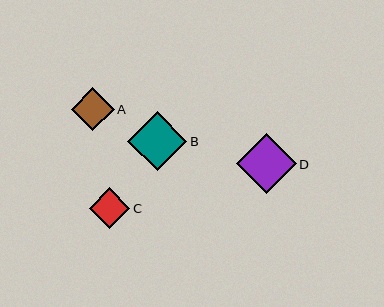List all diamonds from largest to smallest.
From largest to smallest: D, B, A, C.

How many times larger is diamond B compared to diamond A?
Diamond B is approximately 1.4 times the size of diamond A.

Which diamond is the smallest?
Diamond C is the smallest with a size of approximately 40 pixels.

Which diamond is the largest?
Diamond D is the largest with a size of approximately 60 pixels.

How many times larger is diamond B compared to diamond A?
Diamond B is approximately 1.4 times the size of diamond A.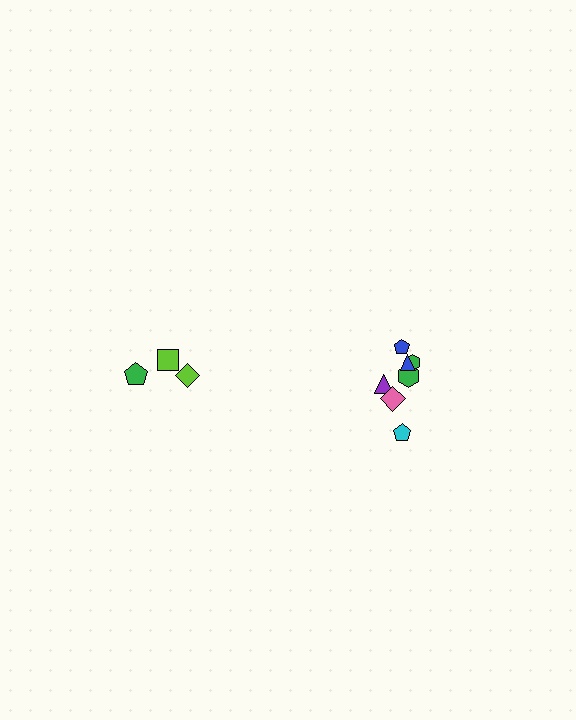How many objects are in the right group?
There are 7 objects.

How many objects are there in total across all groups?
There are 10 objects.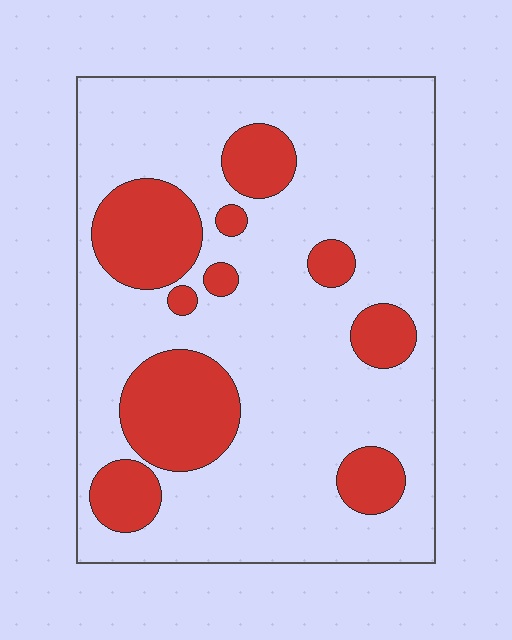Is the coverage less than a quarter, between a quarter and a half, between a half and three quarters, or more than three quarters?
Less than a quarter.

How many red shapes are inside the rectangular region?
10.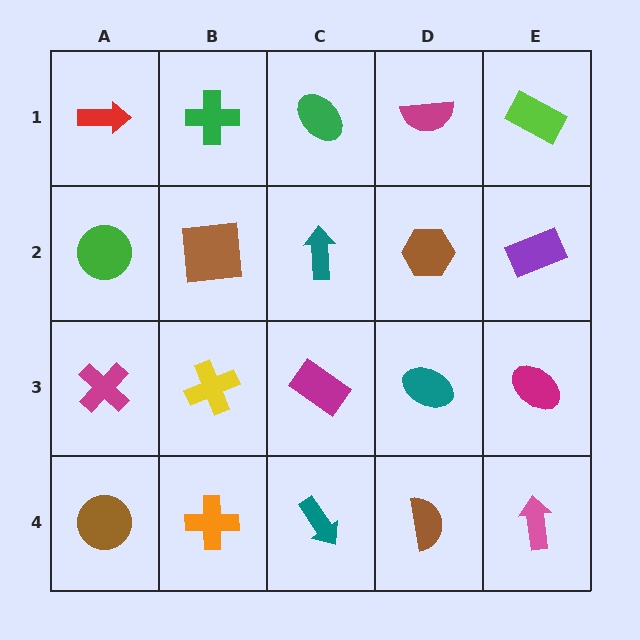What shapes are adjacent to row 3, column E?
A purple rectangle (row 2, column E), a pink arrow (row 4, column E), a teal ellipse (row 3, column D).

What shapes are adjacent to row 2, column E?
A lime rectangle (row 1, column E), a magenta ellipse (row 3, column E), a brown hexagon (row 2, column D).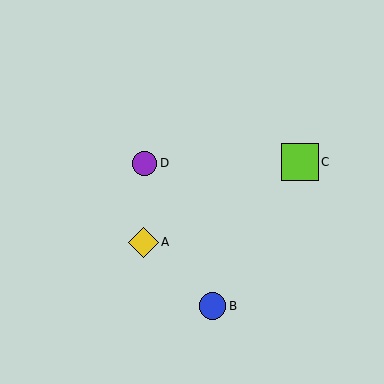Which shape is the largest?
The lime square (labeled C) is the largest.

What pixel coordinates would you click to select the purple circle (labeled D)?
Click at (145, 163) to select the purple circle D.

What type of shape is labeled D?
Shape D is a purple circle.